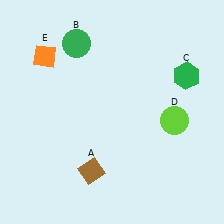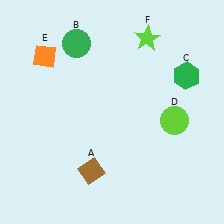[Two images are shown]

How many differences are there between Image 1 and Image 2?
There is 1 difference between the two images.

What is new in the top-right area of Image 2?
A lime star (F) was added in the top-right area of Image 2.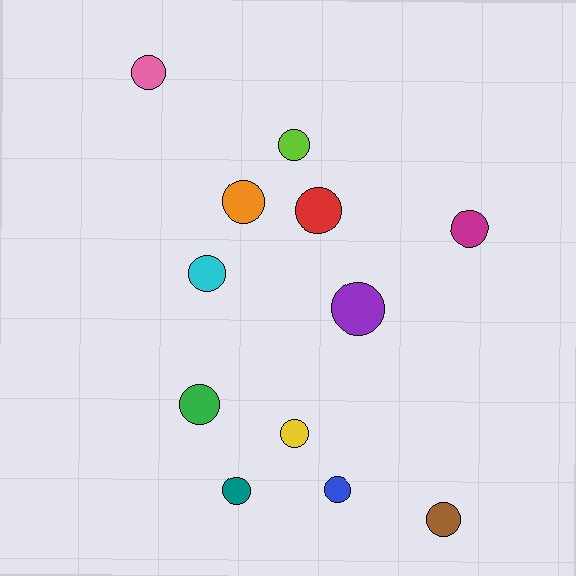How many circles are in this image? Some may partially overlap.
There are 12 circles.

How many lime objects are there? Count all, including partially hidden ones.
There is 1 lime object.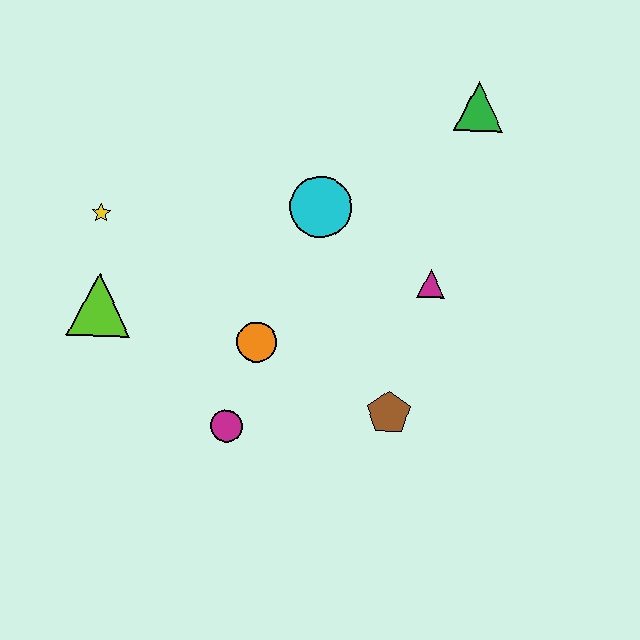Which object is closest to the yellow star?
The lime triangle is closest to the yellow star.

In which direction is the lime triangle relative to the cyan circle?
The lime triangle is to the left of the cyan circle.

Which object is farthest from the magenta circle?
The green triangle is farthest from the magenta circle.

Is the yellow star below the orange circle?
No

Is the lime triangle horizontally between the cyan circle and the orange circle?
No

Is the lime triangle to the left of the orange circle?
Yes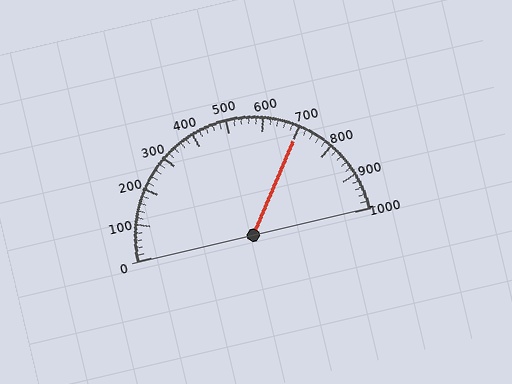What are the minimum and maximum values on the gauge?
The gauge ranges from 0 to 1000.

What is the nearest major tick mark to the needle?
The nearest major tick mark is 700.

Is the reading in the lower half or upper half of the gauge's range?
The reading is in the upper half of the range (0 to 1000).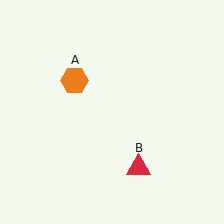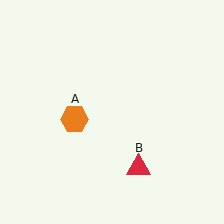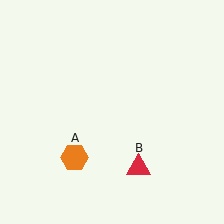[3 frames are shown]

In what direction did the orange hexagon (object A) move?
The orange hexagon (object A) moved down.